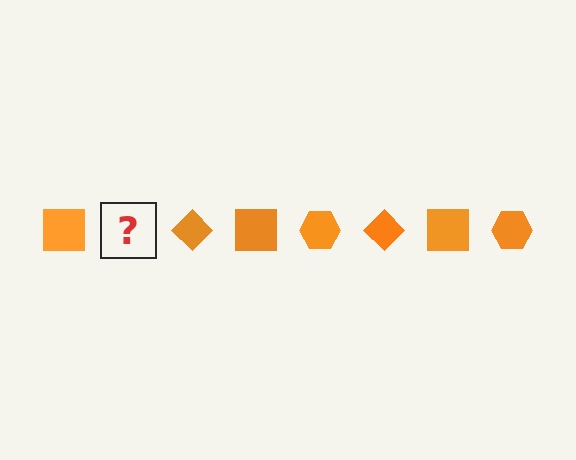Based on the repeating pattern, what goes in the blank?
The blank should be an orange hexagon.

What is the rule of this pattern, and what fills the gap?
The rule is that the pattern cycles through square, hexagon, diamond shapes in orange. The gap should be filled with an orange hexagon.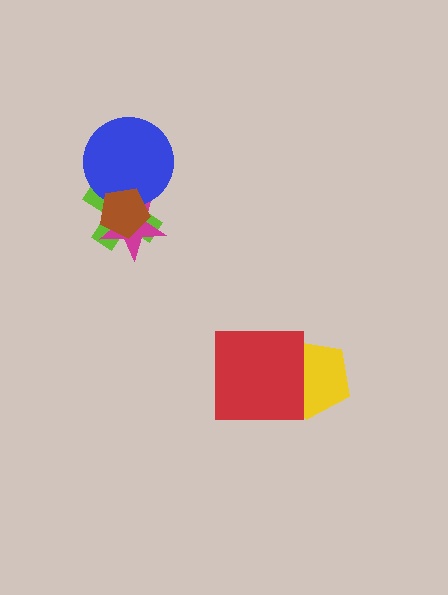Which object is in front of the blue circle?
The brown pentagon is in front of the blue circle.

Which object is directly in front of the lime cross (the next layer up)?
The magenta star is directly in front of the lime cross.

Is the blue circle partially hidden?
Yes, it is partially covered by another shape.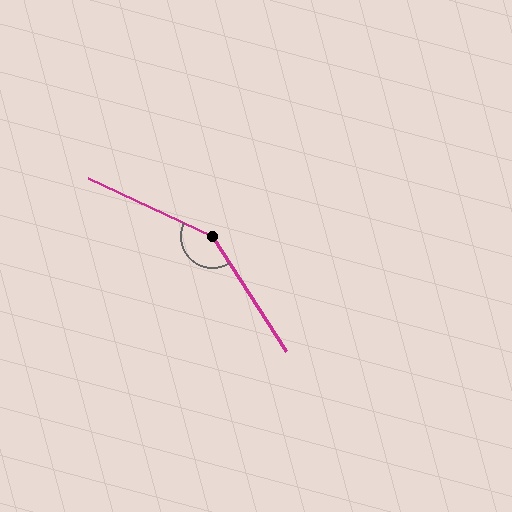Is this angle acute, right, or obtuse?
It is obtuse.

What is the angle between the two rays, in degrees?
Approximately 148 degrees.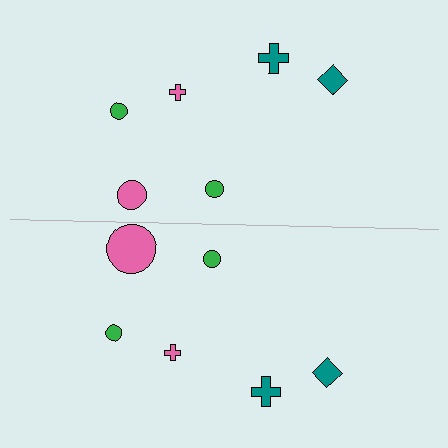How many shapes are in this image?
There are 12 shapes in this image.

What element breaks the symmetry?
The pink circle on the bottom side has a different size than its mirror counterpart.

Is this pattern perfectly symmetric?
No, the pattern is not perfectly symmetric. The pink circle on the bottom side has a different size than its mirror counterpart.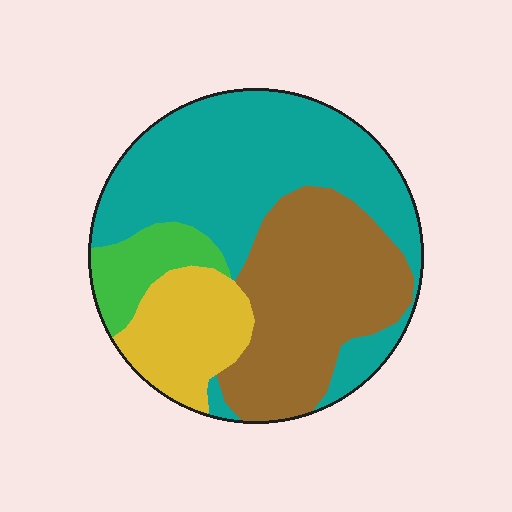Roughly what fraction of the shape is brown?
Brown takes up about one third (1/3) of the shape.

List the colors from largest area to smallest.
From largest to smallest: teal, brown, yellow, green.